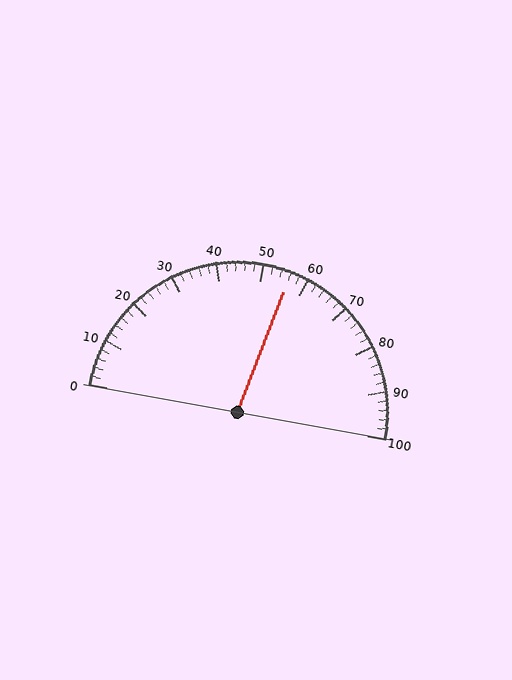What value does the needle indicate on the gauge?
The needle indicates approximately 56.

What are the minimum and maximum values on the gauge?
The gauge ranges from 0 to 100.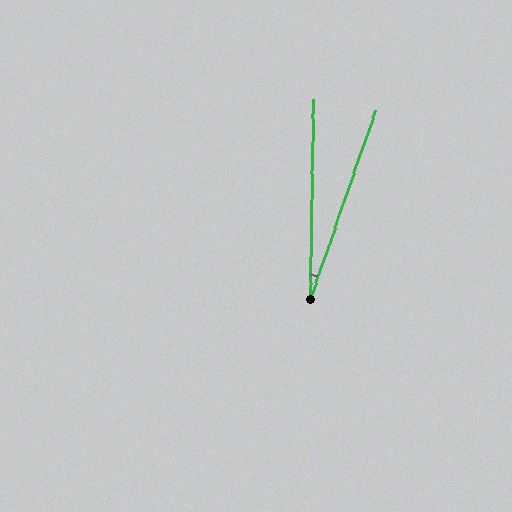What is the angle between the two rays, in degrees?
Approximately 18 degrees.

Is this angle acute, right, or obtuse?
It is acute.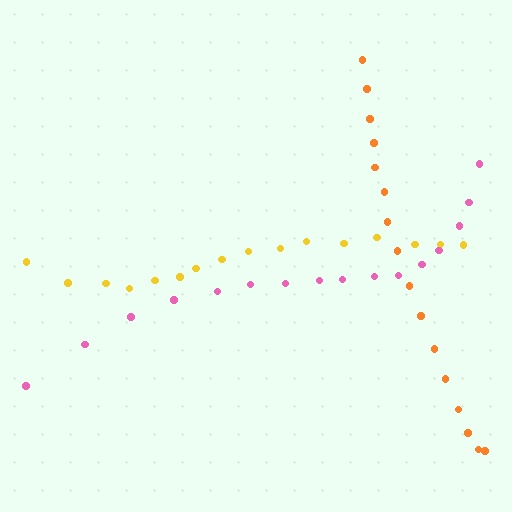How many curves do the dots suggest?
There are 3 distinct paths.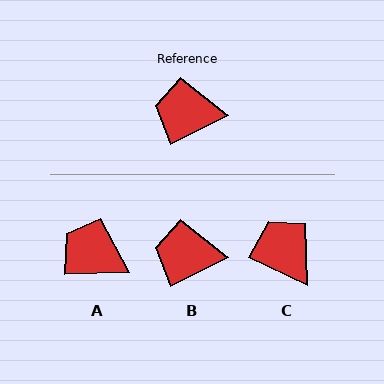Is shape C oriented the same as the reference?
No, it is off by about 51 degrees.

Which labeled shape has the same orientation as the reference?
B.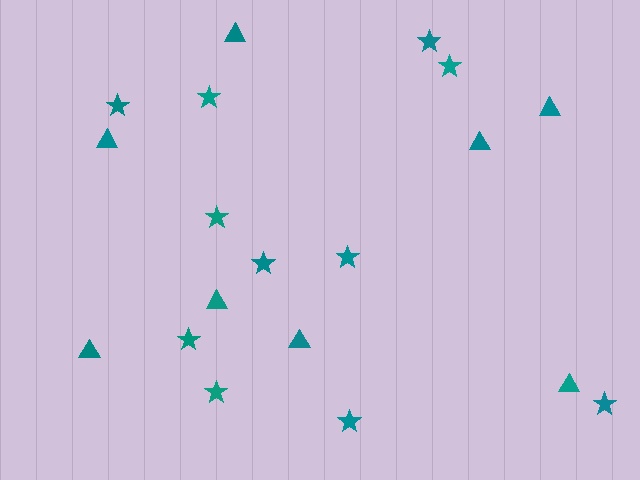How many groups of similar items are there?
There are 2 groups: one group of triangles (8) and one group of stars (11).